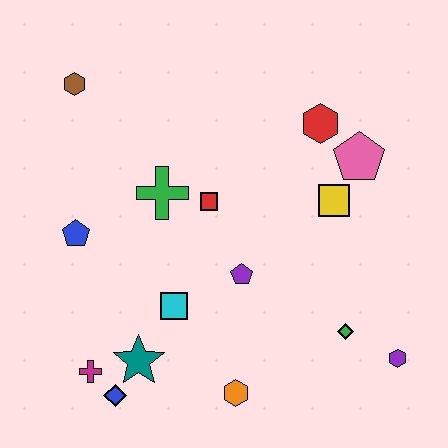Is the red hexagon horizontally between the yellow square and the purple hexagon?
No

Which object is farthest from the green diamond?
The brown hexagon is farthest from the green diamond.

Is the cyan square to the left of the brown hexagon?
No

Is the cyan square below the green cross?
Yes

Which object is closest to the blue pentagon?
The green cross is closest to the blue pentagon.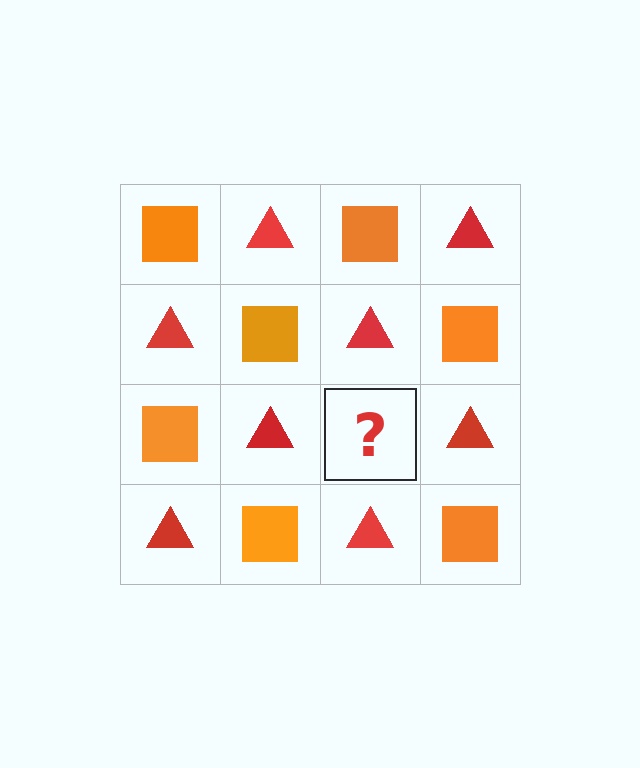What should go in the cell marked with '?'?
The missing cell should contain an orange square.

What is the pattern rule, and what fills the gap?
The rule is that it alternates orange square and red triangle in a checkerboard pattern. The gap should be filled with an orange square.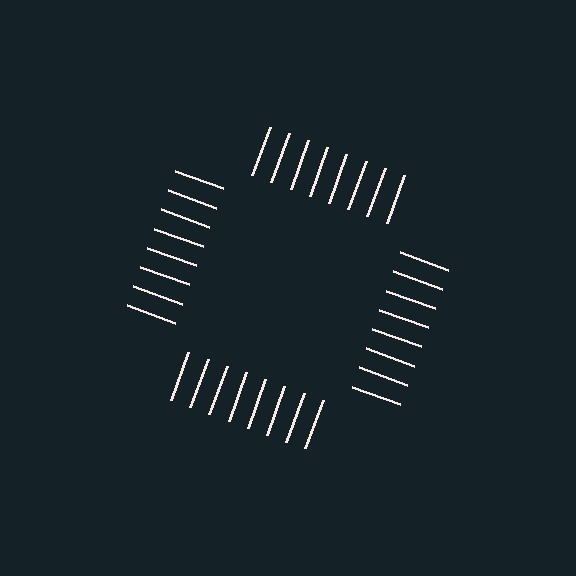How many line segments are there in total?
32 — 8 along each of the 4 edges.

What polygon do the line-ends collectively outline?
An illusory square — the line segments terminate on its edges but no continuous stroke is drawn.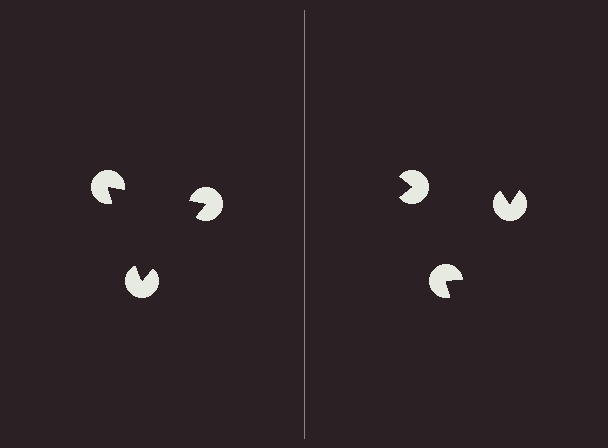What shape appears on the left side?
An illusory triangle.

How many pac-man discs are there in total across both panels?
6 — 3 on each side.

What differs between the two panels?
The pac-man discs are positioned identically on both sides; only the wedge orientations differ. On the left they align to a triangle; on the right they are misaligned.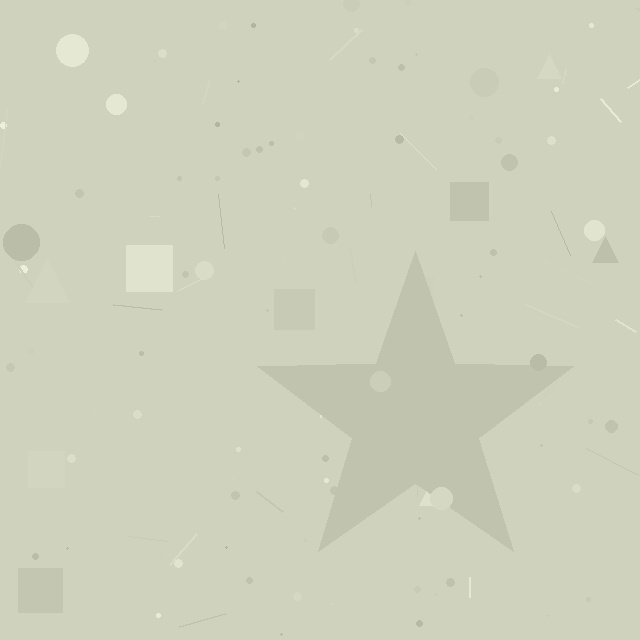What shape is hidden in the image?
A star is hidden in the image.